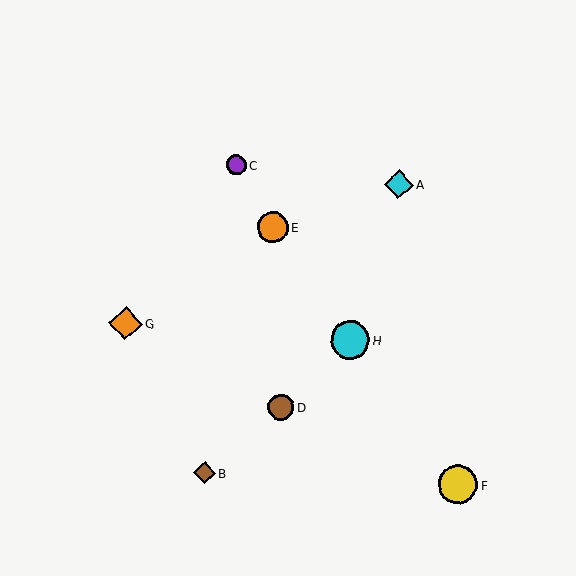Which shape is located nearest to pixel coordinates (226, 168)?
The purple circle (labeled C) at (236, 165) is nearest to that location.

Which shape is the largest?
The yellow circle (labeled F) is the largest.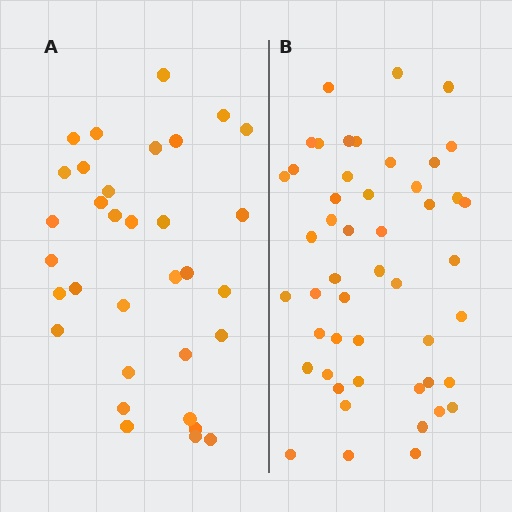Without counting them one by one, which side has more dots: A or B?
Region B (the right region) has more dots.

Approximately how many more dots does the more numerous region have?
Region B has approximately 15 more dots than region A.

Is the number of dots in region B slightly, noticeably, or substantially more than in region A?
Region B has substantially more. The ratio is roughly 1.5 to 1.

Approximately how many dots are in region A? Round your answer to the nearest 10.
About 30 dots. (The exact count is 33, which rounds to 30.)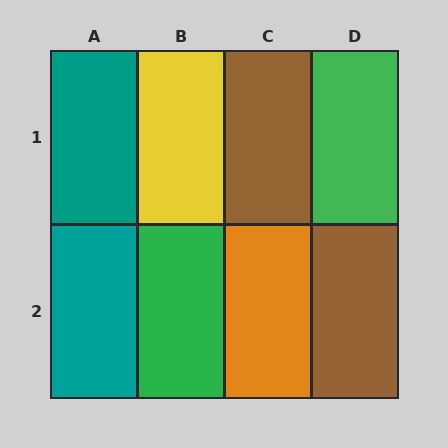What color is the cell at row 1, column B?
Yellow.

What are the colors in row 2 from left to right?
Teal, green, orange, brown.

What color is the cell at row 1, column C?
Brown.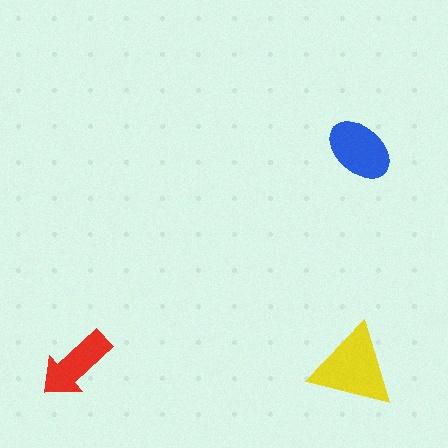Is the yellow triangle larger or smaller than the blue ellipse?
Larger.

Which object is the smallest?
The red arrow.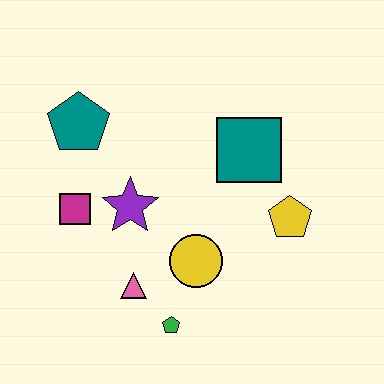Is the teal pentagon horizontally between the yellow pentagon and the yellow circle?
No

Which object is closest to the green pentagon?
The pink triangle is closest to the green pentagon.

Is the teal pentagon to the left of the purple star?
Yes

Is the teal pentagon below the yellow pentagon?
No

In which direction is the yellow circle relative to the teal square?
The yellow circle is below the teal square.